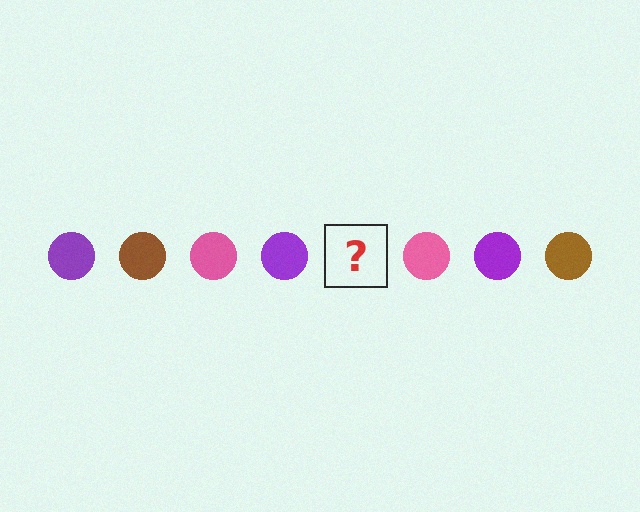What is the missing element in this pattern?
The missing element is a brown circle.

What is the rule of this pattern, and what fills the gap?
The rule is that the pattern cycles through purple, brown, pink circles. The gap should be filled with a brown circle.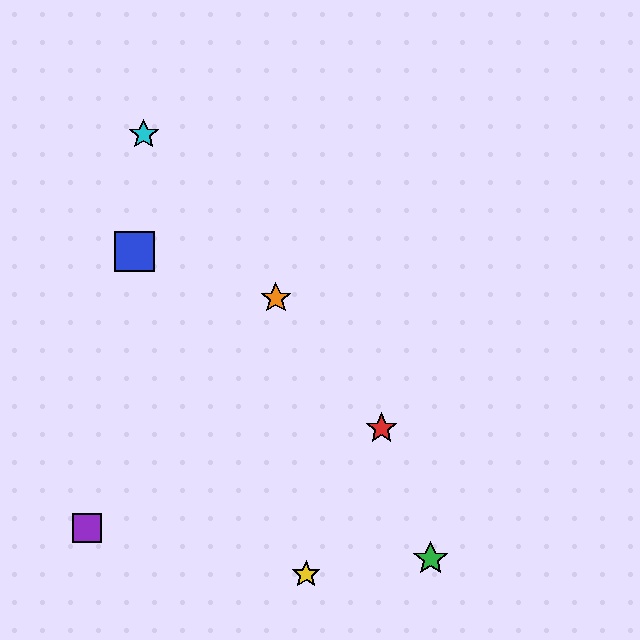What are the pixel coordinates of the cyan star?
The cyan star is at (144, 134).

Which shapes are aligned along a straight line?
The red star, the orange star, the cyan star are aligned along a straight line.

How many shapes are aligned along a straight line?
3 shapes (the red star, the orange star, the cyan star) are aligned along a straight line.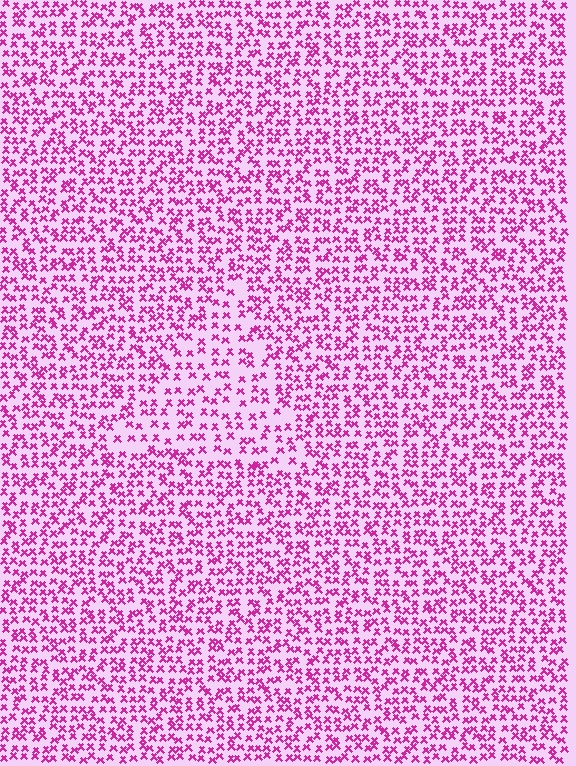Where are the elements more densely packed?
The elements are more densely packed outside the triangle boundary.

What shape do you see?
I see a triangle.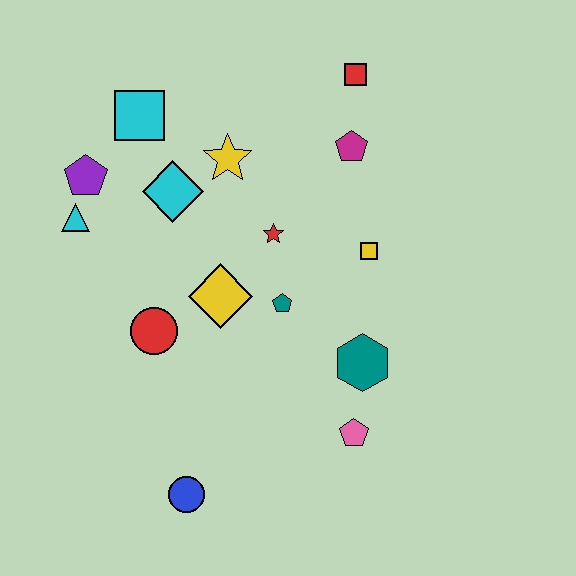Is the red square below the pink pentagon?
No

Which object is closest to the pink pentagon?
The teal hexagon is closest to the pink pentagon.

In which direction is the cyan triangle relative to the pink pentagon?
The cyan triangle is to the left of the pink pentagon.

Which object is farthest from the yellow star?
The blue circle is farthest from the yellow star.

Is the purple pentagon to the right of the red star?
No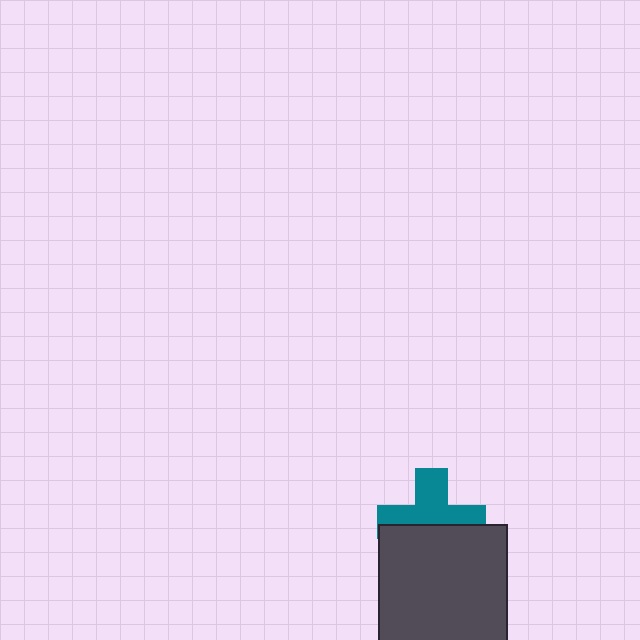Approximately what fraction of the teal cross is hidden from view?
Roughly 48% of the teal cross is hidden behind the dark gray square.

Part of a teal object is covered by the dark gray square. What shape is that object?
It is a cross.